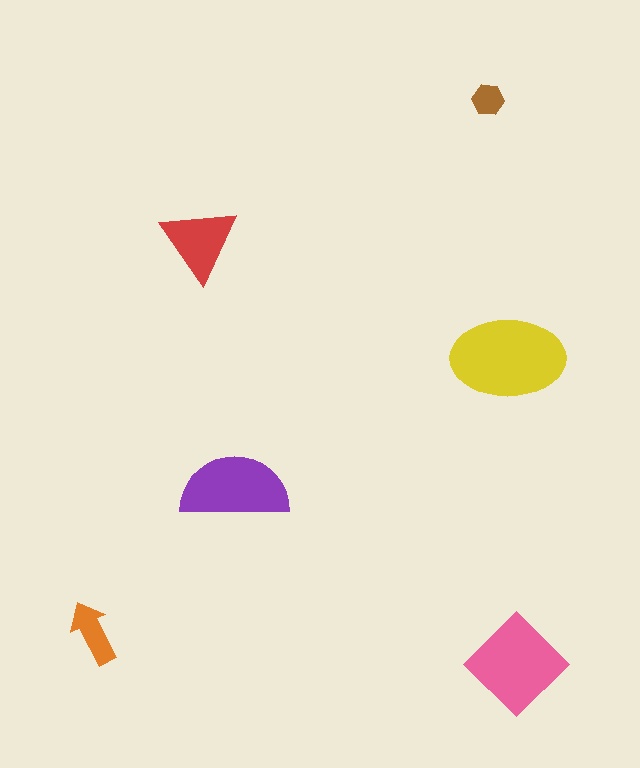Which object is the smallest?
The brown hexagon.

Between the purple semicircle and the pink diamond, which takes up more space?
The pink diamond.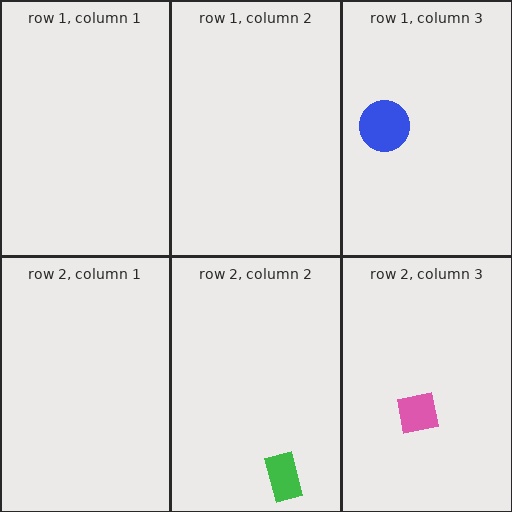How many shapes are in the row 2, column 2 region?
1.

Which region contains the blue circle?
The row 1, column 3 region.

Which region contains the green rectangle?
The row 2, column 2 region.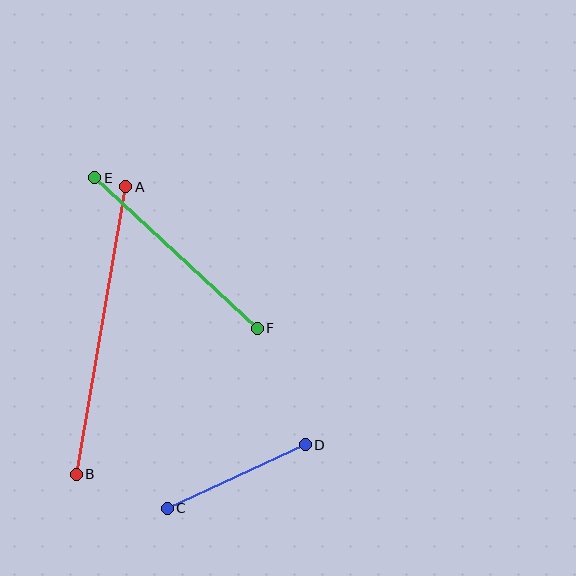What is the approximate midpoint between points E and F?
The midpoint is at approximately (176, 253) pixels.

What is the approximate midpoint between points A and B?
The midpoint is at approximately (101, 331) pixels.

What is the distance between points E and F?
The distance is approximately 222 pixels.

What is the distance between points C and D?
The distance is approximately 152 pixels.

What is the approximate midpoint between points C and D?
The midpoint is at approximately (236, 477) pixels.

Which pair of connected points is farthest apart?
Points A and B are farthest apart.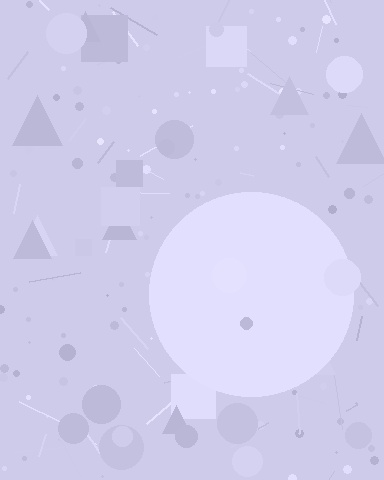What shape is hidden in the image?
A circle is hidden in the image.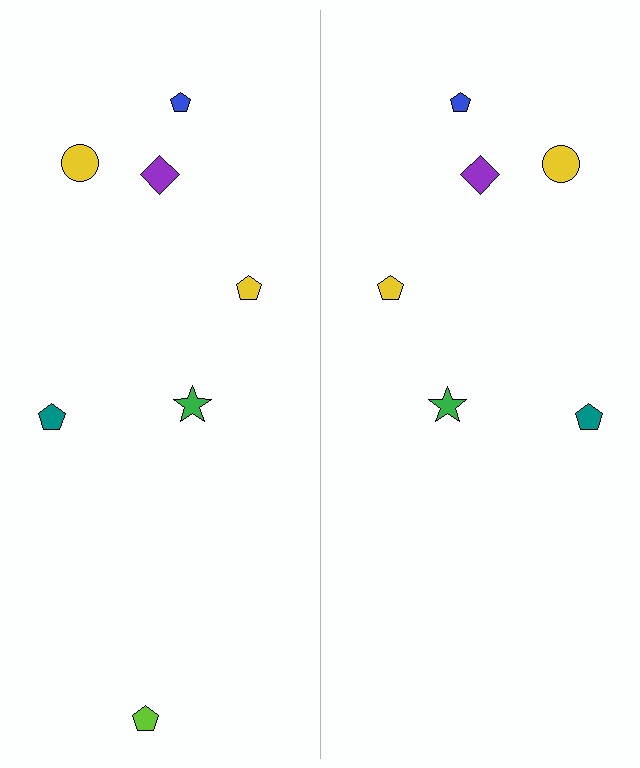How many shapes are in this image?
There are 13 shapes in this image.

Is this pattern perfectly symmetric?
No, the pattern is not perfectly symmetric. A lime pentagon is missing from the right side.